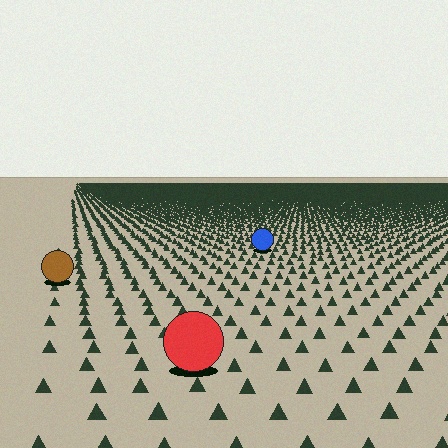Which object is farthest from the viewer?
The blue circle is farthest from the viewer. It appears smaller and the ground texture around it is denser.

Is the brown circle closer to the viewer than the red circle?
No. The red circle is closer — you can tell from the texture gradient: the ground texture is coarser near it.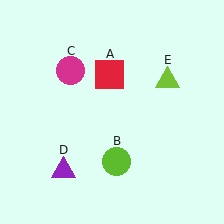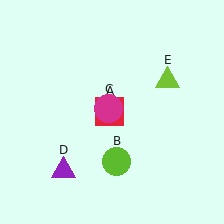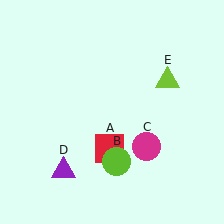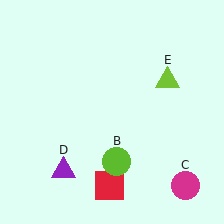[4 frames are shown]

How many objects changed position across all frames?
2 objects changed position: red square (object A), magenta circle (object C).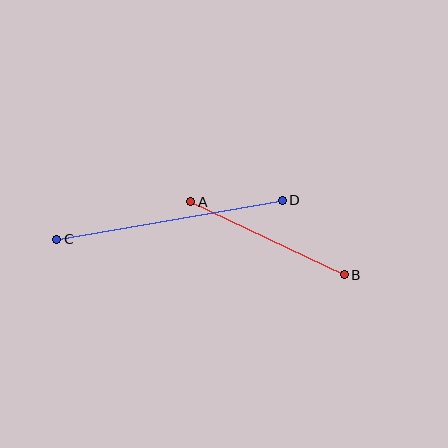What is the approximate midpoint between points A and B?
The midpoint is at approximately (268, 238) pixels.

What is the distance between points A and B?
The distance is approximately 170 pixels.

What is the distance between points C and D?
The distance is approximately 229 pixels.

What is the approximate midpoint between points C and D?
The midpoint is at approximately (170, 220) pixels.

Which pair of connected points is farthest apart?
Points C and D are farthest apart.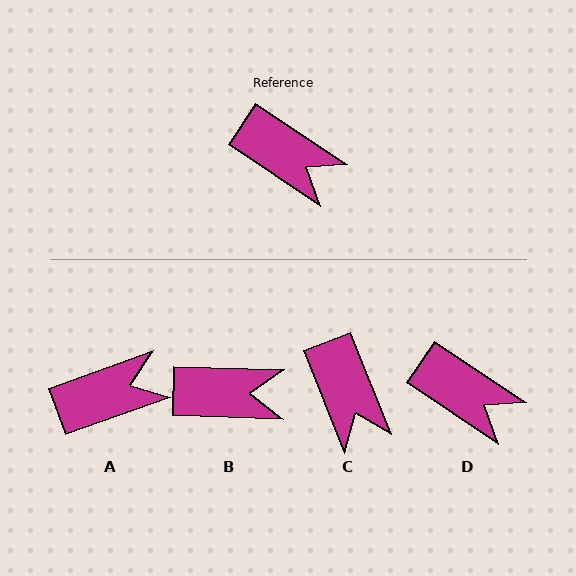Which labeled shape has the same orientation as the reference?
D.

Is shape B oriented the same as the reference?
No, it is off by about 32 degrees.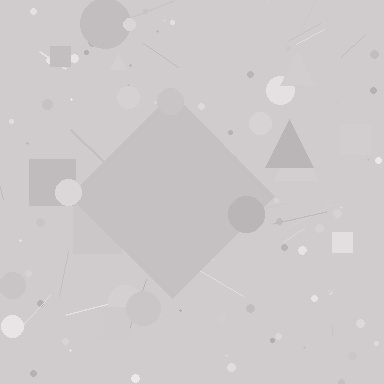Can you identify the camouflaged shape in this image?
The camouflaged shape is a diamond.